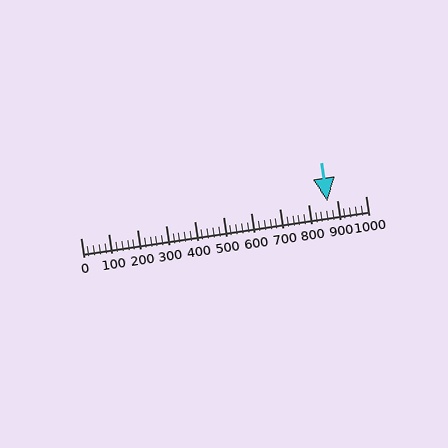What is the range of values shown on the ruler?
The ruler shows values from 0 to 1000.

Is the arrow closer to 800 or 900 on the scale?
The arrow is closer to 900.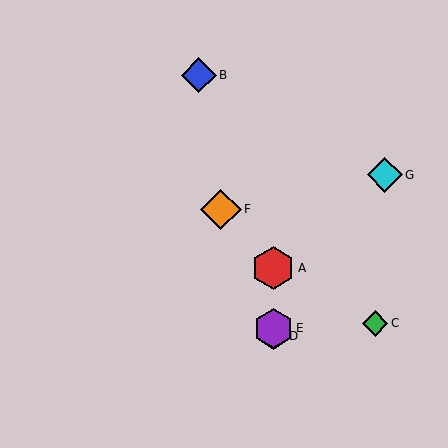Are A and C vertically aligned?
No, A is at x≈273 and C is at x≈375.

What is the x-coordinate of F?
Object F is at x≈221.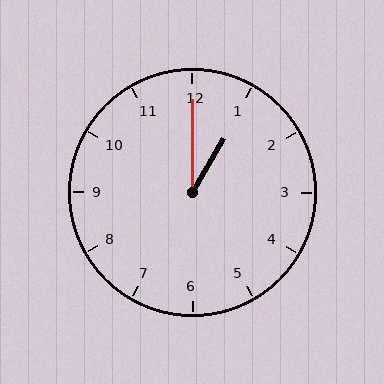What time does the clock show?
1:00.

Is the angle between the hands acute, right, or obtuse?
It is acute.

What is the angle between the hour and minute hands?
Approximately 30 degrees.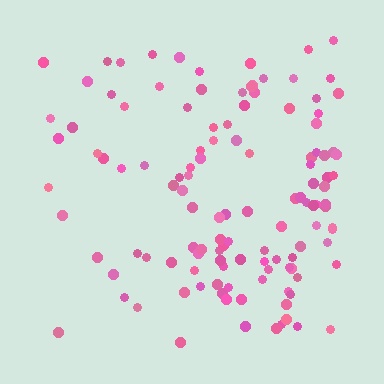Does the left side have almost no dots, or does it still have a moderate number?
Still a moderate number, just noticeably fewer than the right.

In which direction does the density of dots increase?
From left to right, with the right side densest.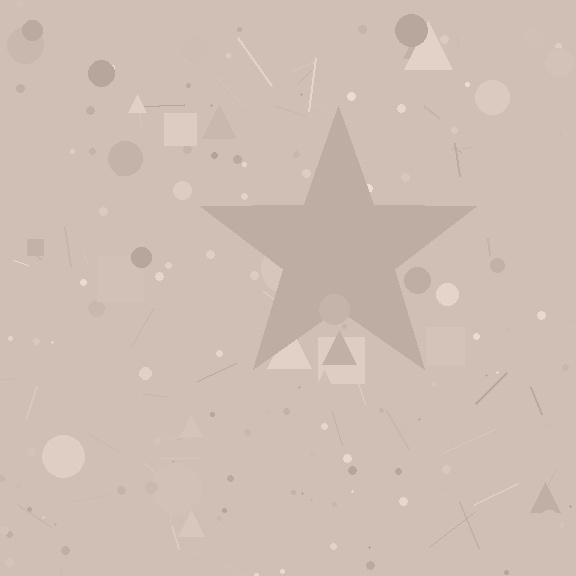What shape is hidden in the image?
A star is hidden in the image.